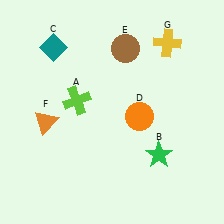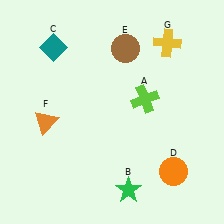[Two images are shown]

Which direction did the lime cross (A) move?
The lime cross (A) moved right.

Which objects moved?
The objects that moved are: the lime cross (A), the green star (B), the orange circle (D).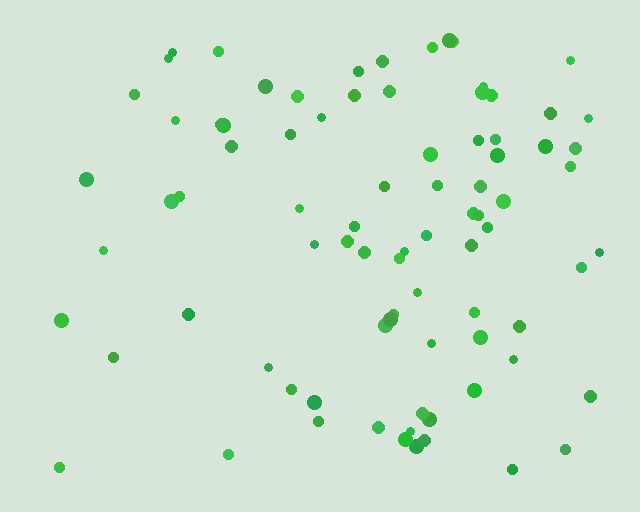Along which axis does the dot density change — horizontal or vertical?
Horizontal.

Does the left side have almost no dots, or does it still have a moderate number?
Still a moderate number, just noticeably fewer than the right.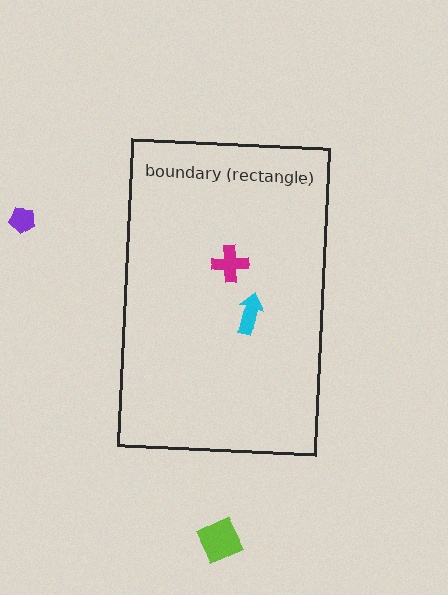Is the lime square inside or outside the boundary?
Outside.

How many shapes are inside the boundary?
2 inside, 2 outside.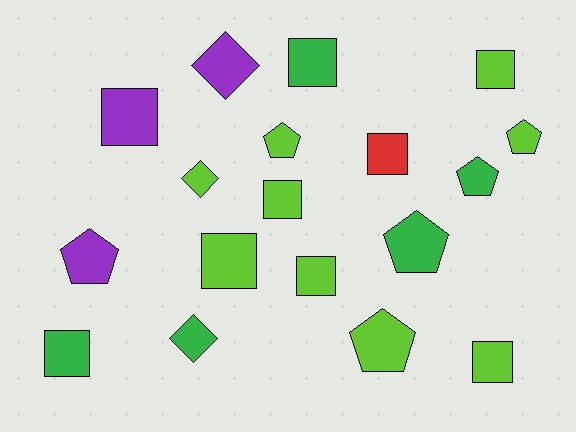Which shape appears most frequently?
Square, with 9 objects.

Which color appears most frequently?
Lime, with 9 objects.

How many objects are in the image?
There are 18 objects.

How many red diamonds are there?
There are no red diamonds.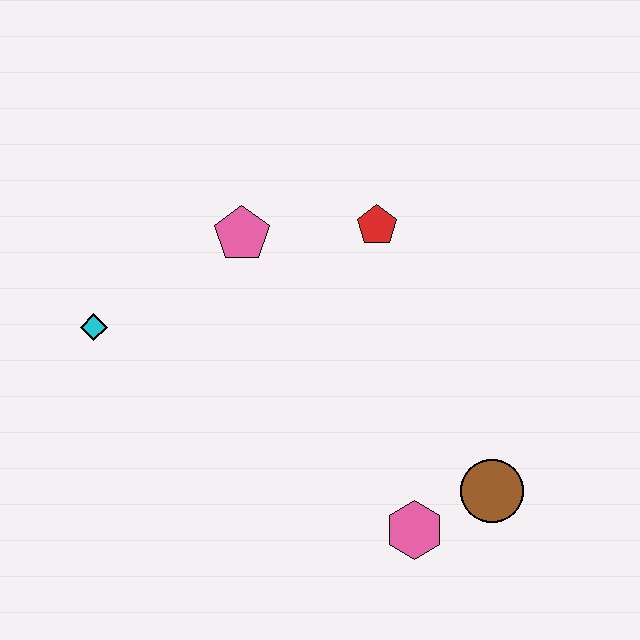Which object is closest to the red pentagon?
The pink pentagon is closest to the red pentagon.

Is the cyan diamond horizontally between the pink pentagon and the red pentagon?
No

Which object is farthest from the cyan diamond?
The brown circle is farthest from the cyan diamond.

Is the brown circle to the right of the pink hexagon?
Yes